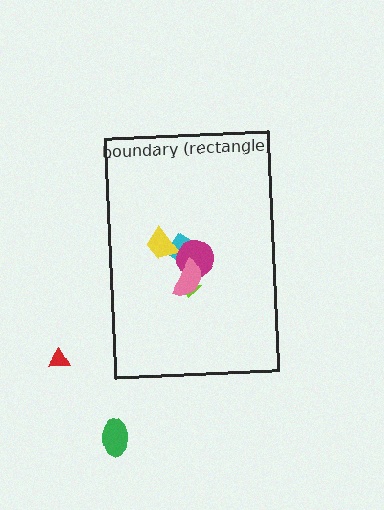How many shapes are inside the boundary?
5 inside, 2 outside.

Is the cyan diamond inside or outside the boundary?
Inside.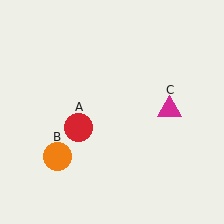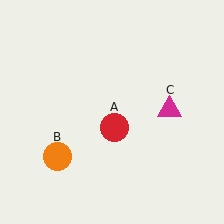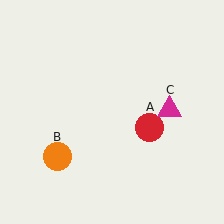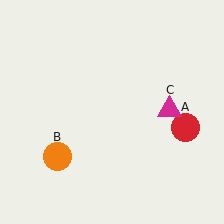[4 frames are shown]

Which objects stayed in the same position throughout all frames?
Orange circle (object B) and magenta triangle (object C) remained stationary.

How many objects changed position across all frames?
1 object changed position: red circle (object A).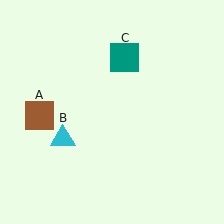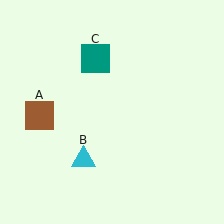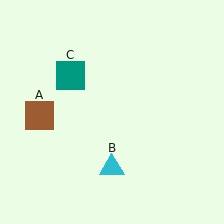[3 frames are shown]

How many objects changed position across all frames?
2 objects changed position: cyan triangle (object B), teal square (object C).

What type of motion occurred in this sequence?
The cyan triangle (object B), teal square (object C) rotated counterclockwise around the center of the scene.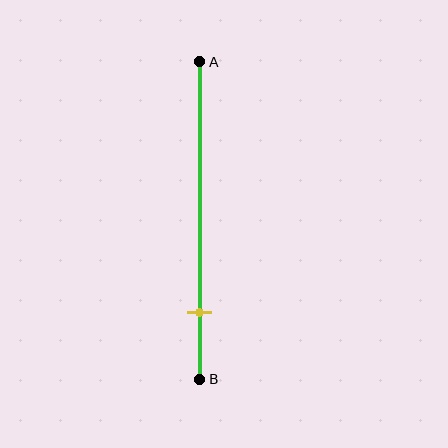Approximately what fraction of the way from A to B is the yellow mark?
The yellow mark is approximately 80% of the way from A to B.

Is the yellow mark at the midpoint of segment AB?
No, the mark is at about 80% from A, not at the 50% midpoint.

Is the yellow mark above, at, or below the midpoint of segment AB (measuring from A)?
The yellow mark is below the midpoint of segment AB.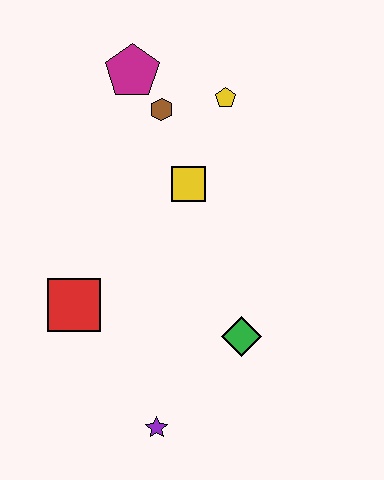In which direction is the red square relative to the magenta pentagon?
The red square is below the magenta pentagon.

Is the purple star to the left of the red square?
No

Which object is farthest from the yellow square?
The purple star is farthest from the yellow square.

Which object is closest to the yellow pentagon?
The brown hexagon is closest to the yellow pentagon.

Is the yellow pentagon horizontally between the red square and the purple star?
No